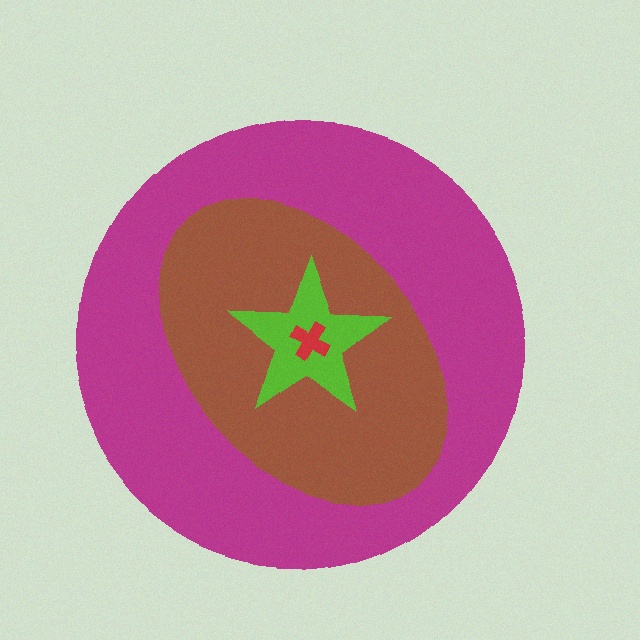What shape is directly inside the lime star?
The red cross.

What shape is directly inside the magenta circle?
The brown ellipse.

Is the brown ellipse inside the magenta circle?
Yes.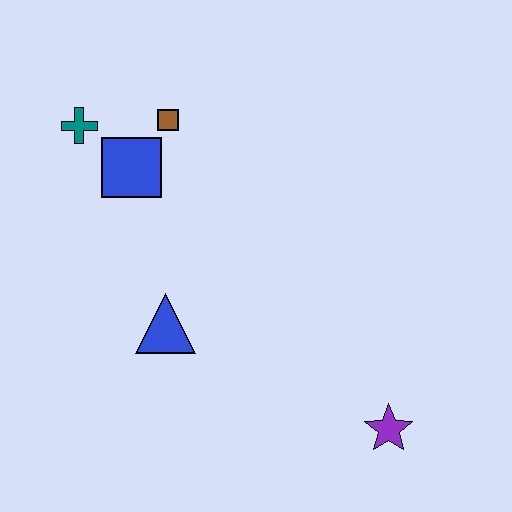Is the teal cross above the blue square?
Yes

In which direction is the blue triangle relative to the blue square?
The blue triangle is below the blue square.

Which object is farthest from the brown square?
The purple star is farthest from the brown square.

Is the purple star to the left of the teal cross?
No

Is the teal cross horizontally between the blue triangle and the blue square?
No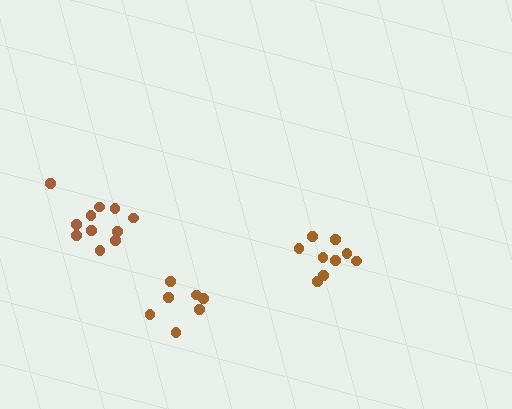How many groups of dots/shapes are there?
There are 3 groups.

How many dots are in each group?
Group 1: 7 dots, Group 2: 9 dots, Group 3: 11 dots (27 total).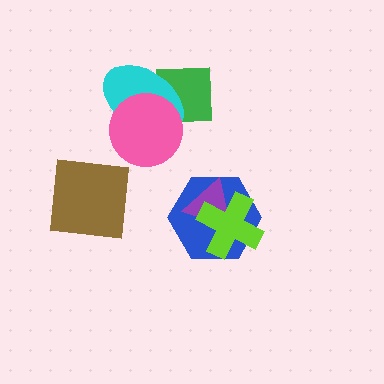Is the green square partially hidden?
Yes, it is partially covered by another shape.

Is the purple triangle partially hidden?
Yes, it is partially covered by another shape.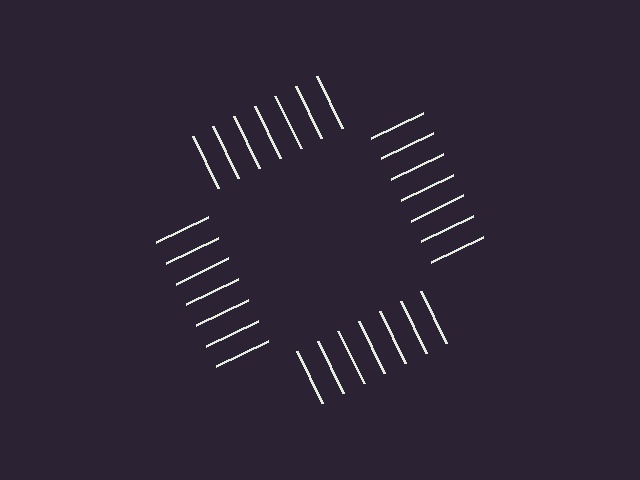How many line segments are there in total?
28 — 7 along each of the 4 edges.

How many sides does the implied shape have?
4 sides — the line-ends trace a square.